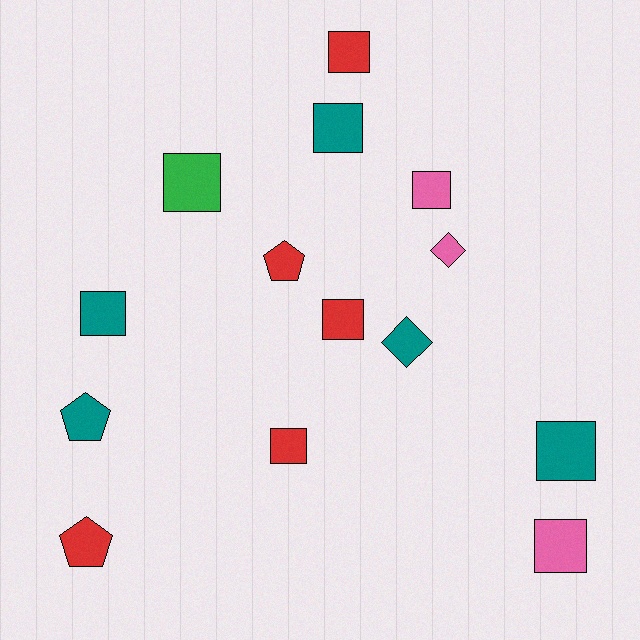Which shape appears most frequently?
Square, with 9 objects.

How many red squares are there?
There are 3 red squares.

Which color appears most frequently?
Red, with 5 objects.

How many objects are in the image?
There are 14 objects.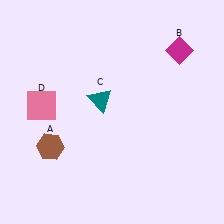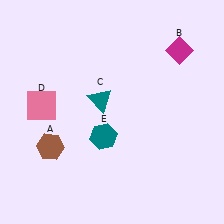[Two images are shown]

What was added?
A teal hexagon (E) was added in Image 2.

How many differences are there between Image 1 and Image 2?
There is 1 difference between the two images.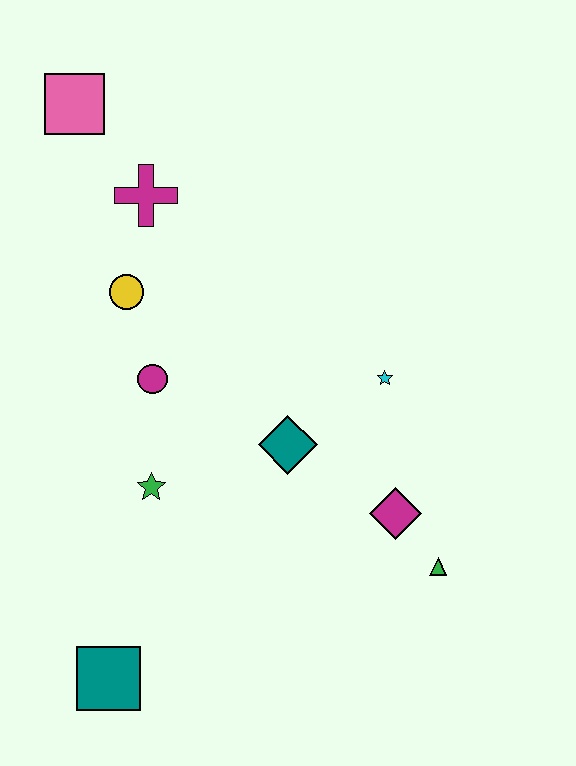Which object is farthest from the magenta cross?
The teal square is farthest from the magenta cross.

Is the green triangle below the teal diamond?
Yes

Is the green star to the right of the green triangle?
No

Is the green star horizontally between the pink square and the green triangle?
Yes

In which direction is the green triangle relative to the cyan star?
The green triangle is below the cyan star.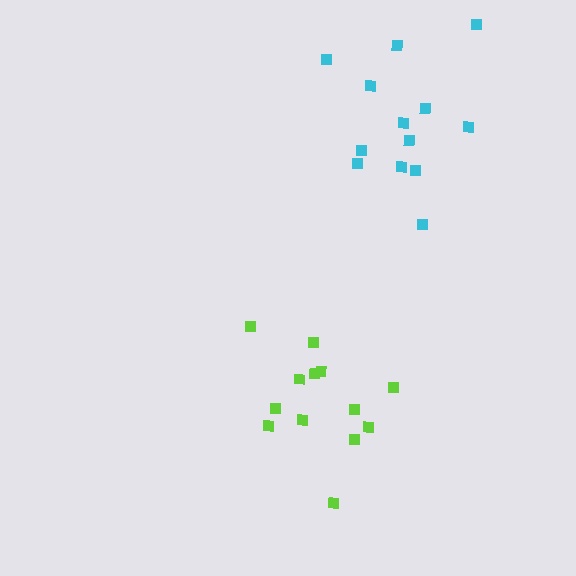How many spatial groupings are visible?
There are 2 spatial groupings.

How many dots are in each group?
Group 1: 13 dots, Group 2: 13 dots (26 total).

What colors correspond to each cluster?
The clusters are colored: cyan, lime.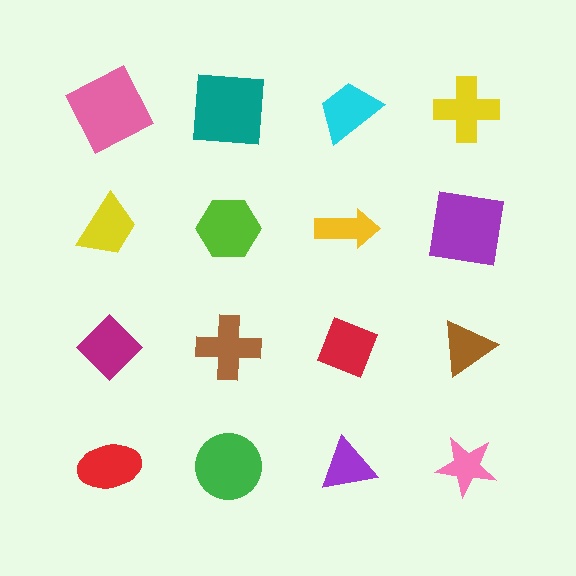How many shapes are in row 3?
4 shapes.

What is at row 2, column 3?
A yellow arrow.